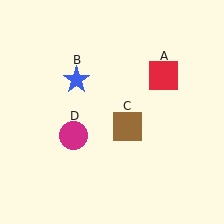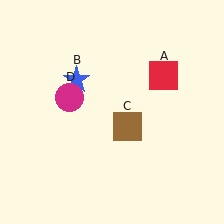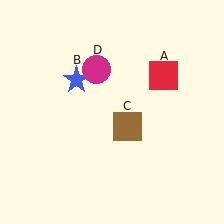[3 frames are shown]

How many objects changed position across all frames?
1 object changed position: magenta circle (object D).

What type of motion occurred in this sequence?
The magenta circle (object D) rotated clockwise around the center of the scene.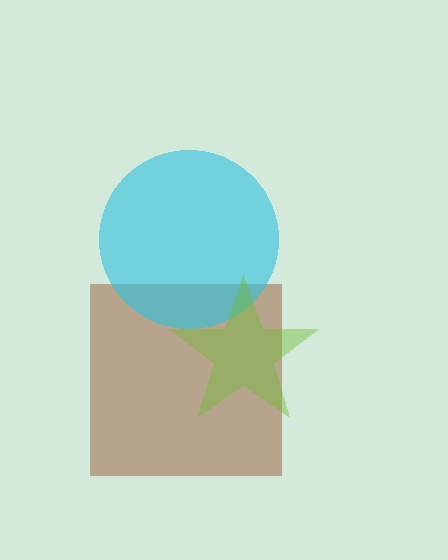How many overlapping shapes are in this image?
There are 3 overlapping shapes in the image.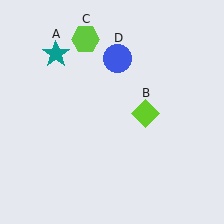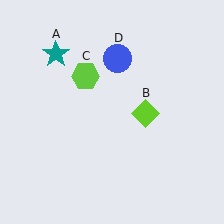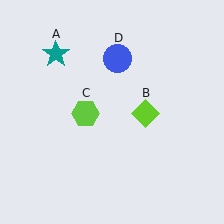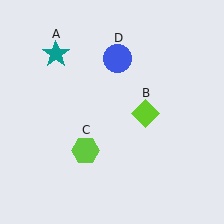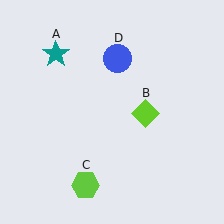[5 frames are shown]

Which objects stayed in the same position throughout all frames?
Teal star (object A) and lime diamond (object B) and blue circle (object D) remained stationary.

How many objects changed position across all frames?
1 object changed position: lime hexagon (object C).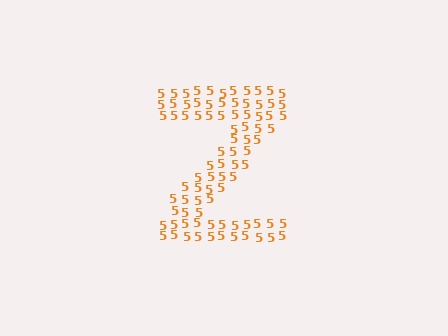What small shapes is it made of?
It is made of small digit 5's.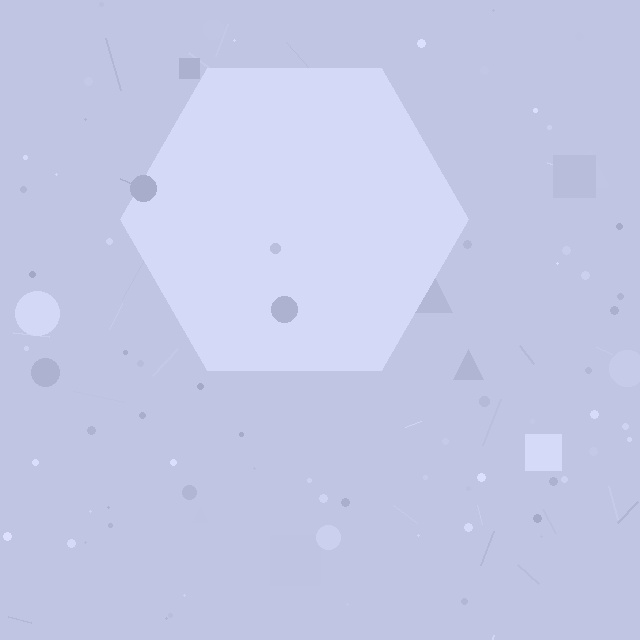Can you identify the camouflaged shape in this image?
The camouflaged shape is a hexagon.